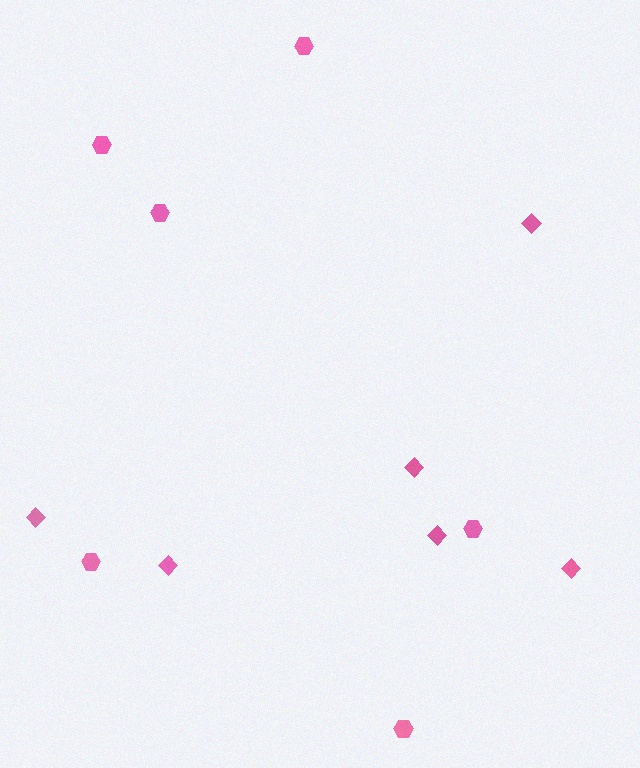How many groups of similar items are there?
There are 2 groups: one group of diamonds (6) and one group of hexagons (6).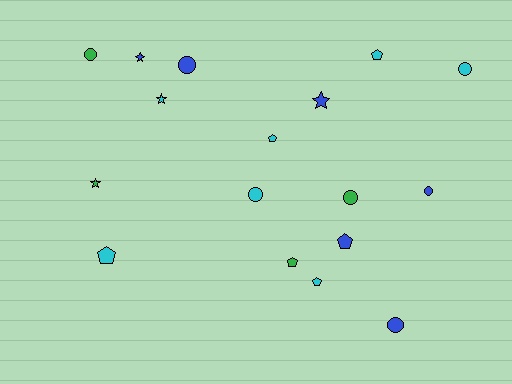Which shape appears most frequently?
Circle, with 7 objects.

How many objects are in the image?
There are 17 objects.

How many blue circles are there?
There are 3 blue circles.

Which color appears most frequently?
Cyan, with 7 objects.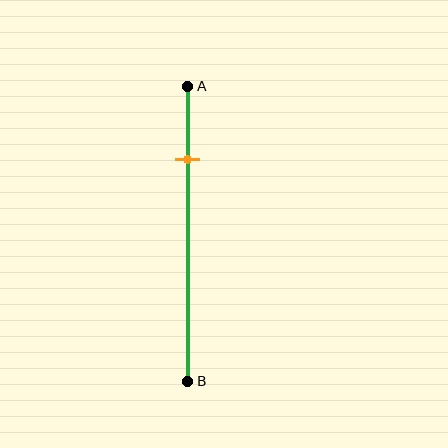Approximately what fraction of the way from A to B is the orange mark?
The orange mark is approximately 25% of the way from A to B.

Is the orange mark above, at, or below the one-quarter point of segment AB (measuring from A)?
The orange mark is approximately at the one-quarter point of segment AB.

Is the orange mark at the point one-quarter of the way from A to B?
Yes, the mark is approximately at the one-quarter point.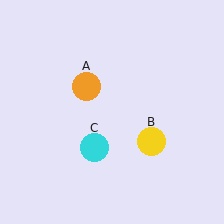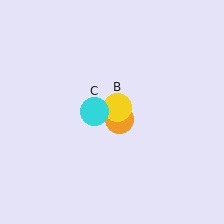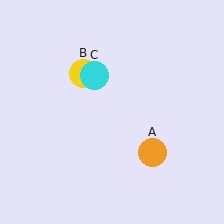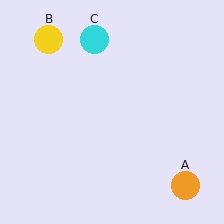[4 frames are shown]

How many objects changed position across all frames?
3 objects changed position: orange circle (object A), yellow circle (object B), cyan circle (object C).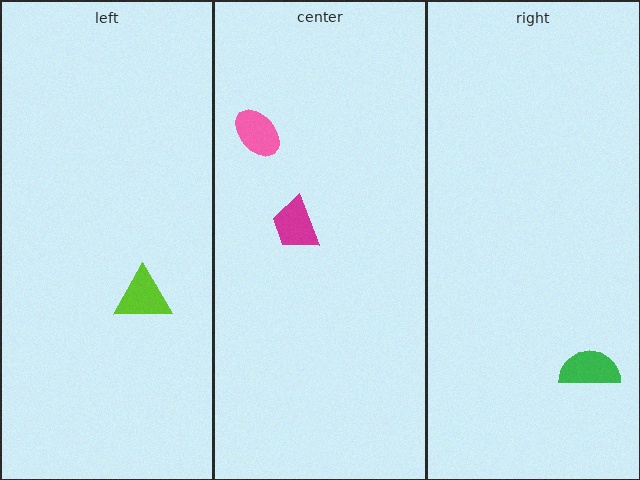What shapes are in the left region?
The lime triangle.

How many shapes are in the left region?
1.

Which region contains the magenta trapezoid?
The center region.